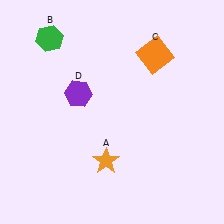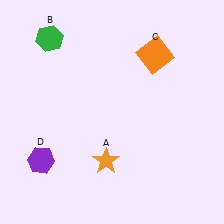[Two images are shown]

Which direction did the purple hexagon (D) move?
The purple hexagon (D) moved down.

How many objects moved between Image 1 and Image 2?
1 object moved between the two images.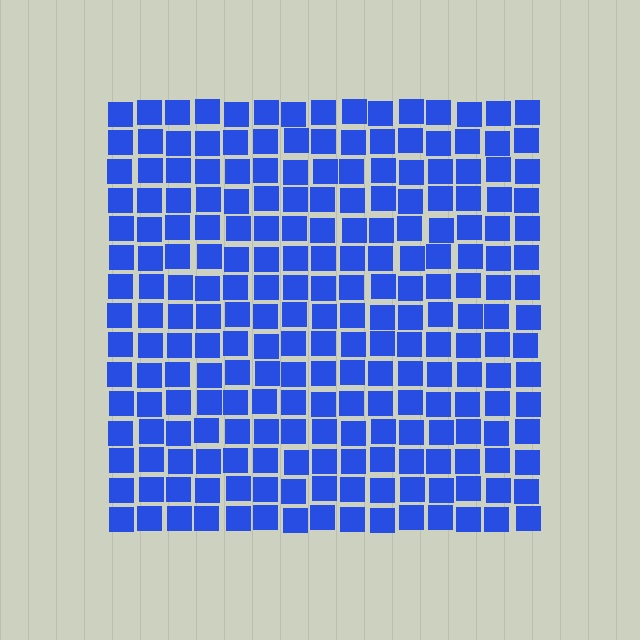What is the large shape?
The large shape is a square.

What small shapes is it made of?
It is made of small squares.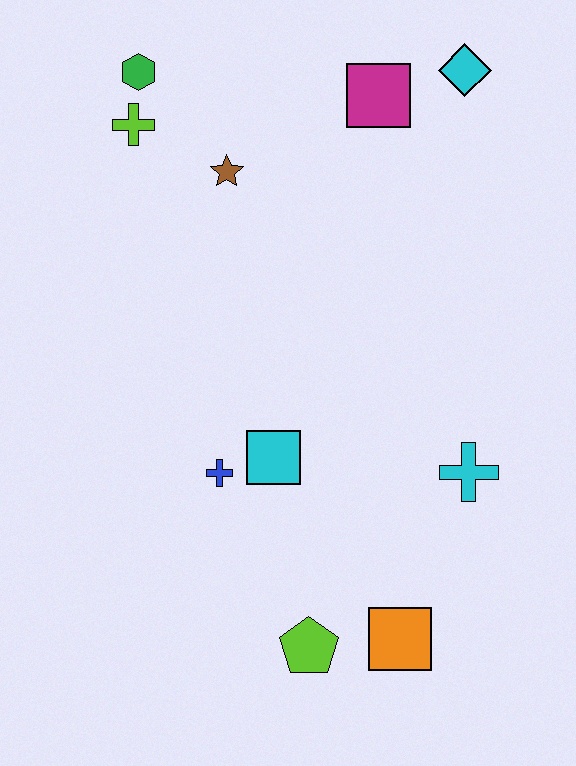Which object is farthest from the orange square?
The green hexagon is farthest from the orange square.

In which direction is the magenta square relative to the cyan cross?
The magenta square is above the cyan cross.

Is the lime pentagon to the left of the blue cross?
No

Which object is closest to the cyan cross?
The orange square is closest to the cyan cross.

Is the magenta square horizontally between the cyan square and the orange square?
Yes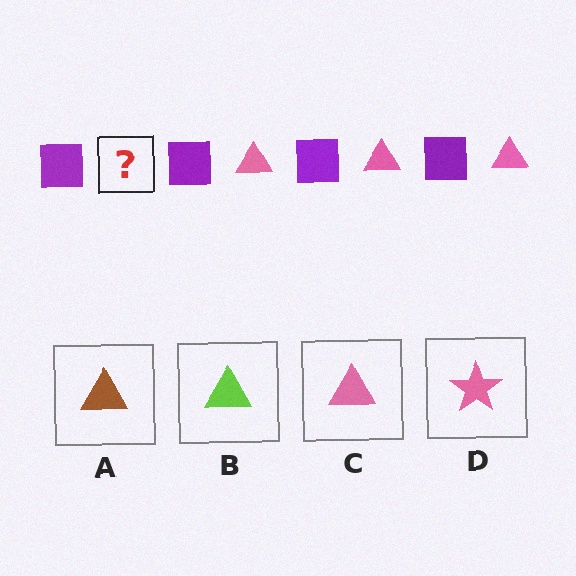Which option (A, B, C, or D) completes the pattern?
C.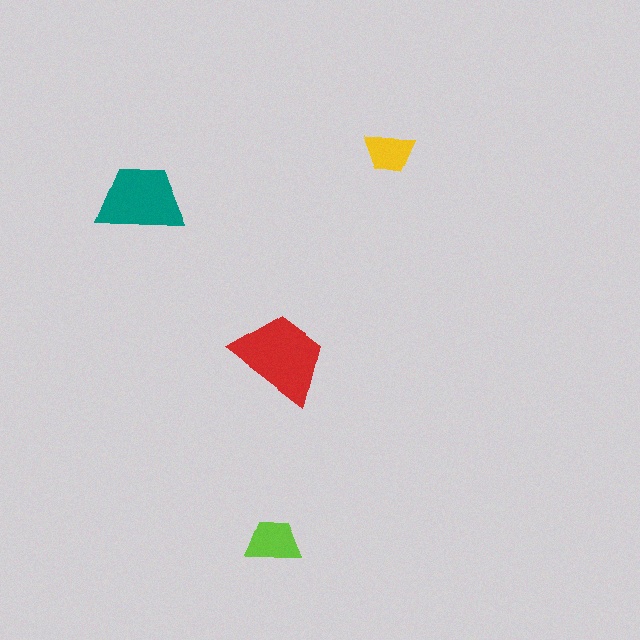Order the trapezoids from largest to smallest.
the red one, the teal one, the lime one, the yellow one.